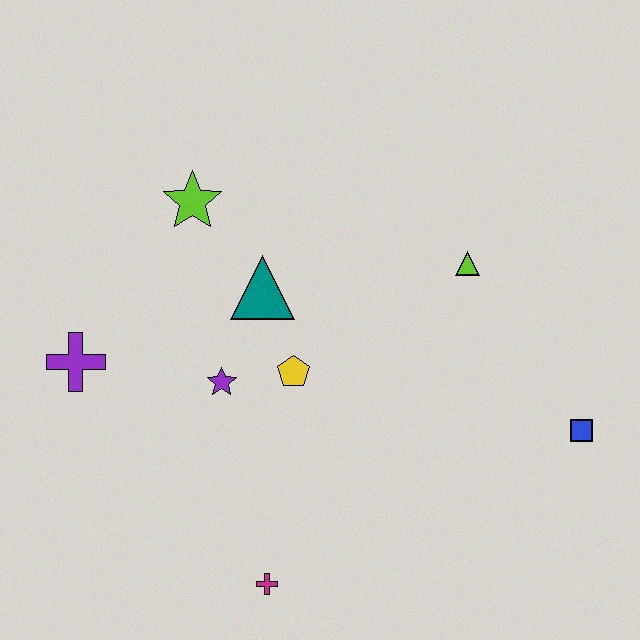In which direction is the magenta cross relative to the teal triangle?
The magenta cross is below the teal triangle.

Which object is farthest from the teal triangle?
The blue square is farthest from the teal triangle.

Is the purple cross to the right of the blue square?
No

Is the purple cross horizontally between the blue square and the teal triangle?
No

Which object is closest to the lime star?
The teal triangle is closest to the lime star.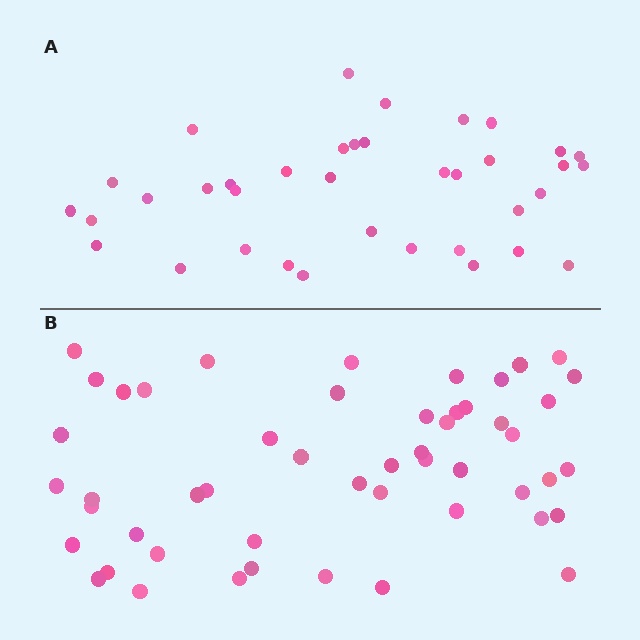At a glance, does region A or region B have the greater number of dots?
Region B (the bottom region) has more dots.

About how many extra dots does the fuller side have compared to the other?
Region B has approximately 15 more dots than region A.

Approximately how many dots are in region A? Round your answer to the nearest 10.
About 40 dots. (The exact count is 37, which rounds to 40.)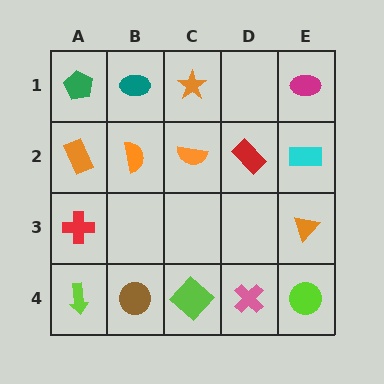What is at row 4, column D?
A pink cross.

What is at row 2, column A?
An orange rectangle.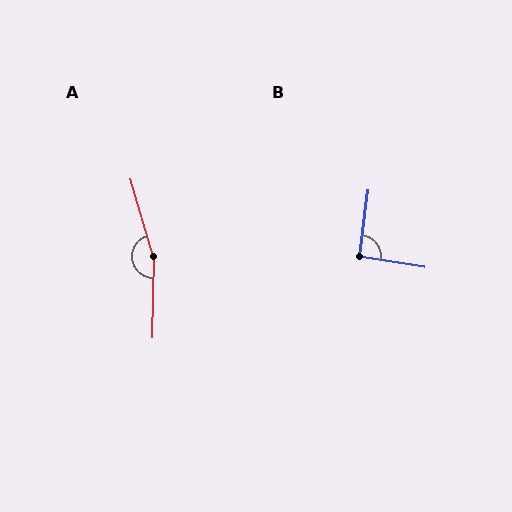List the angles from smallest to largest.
B (92°), A (163°).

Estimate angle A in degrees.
Approximately 163 degrees.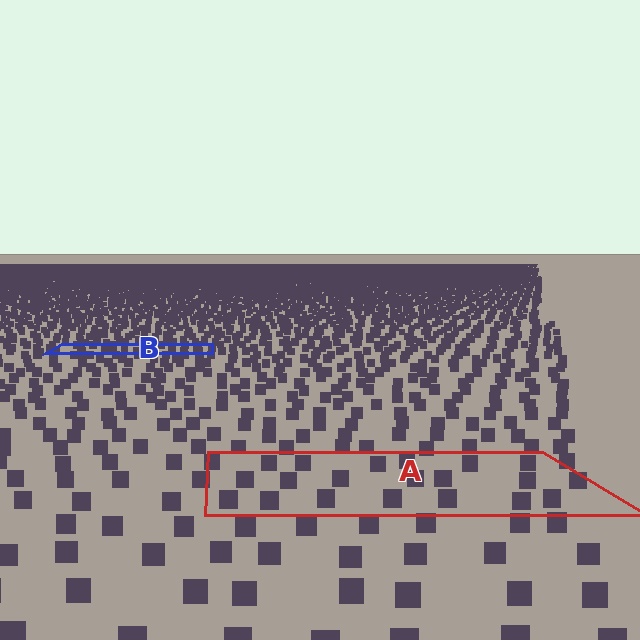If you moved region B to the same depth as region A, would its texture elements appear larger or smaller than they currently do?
They would appear larger. At a closer depth, the same texture elements are projected at a bigger on-screen size.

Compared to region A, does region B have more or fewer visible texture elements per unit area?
Region B has more texture elements per unit area — they are packed more densely because it is farther away.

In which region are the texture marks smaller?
The texture marks are smaller in region B, because it is farther away.